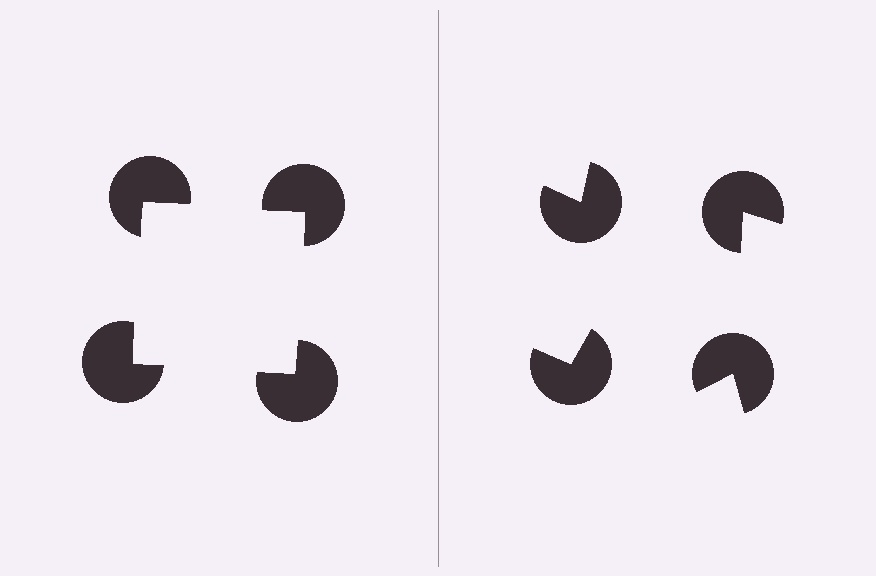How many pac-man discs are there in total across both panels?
8 — 4 on each side.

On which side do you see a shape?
An illusory square appears on the left side. On the right side the wedge cuts are rotated, so no coherent shape forms.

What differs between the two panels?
The pac-man discs are positioned identically on both sides; only the wedge orientations differ. On the left they align to a square; on the right they are misaligned.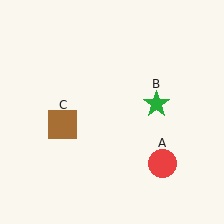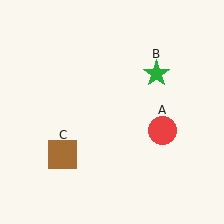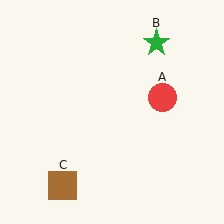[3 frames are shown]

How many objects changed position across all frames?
3 objects changed position: red circle (object A), green star (object B), brown square (object C).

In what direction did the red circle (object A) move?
The red circle (object A) moved up.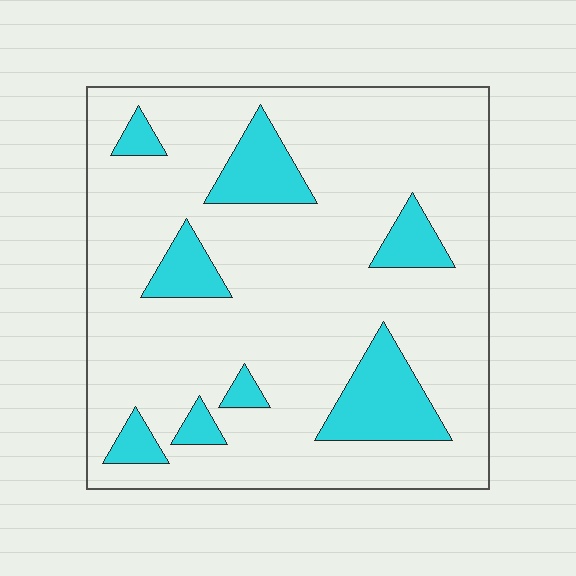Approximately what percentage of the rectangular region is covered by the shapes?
Approximately 15%.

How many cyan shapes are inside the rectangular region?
8.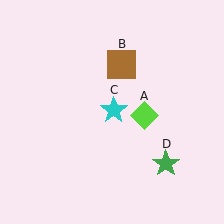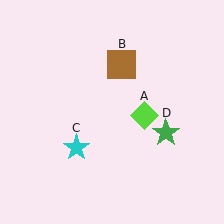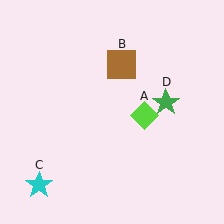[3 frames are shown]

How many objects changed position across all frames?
2 objects changed position: cyan star (object C), green star (object D).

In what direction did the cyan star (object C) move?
The cyan star (object C) moved down and to the left.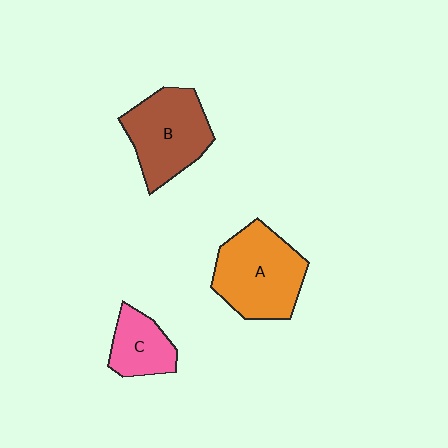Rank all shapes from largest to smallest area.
From largest to smallest: A (orange), B (brown), C (pink).